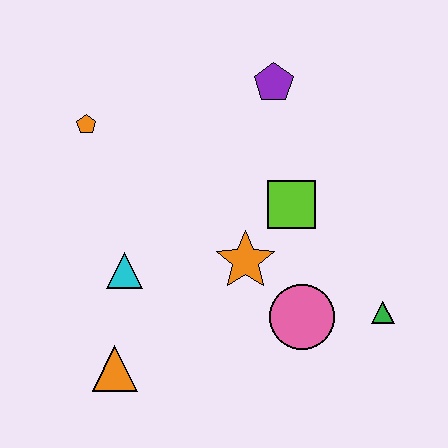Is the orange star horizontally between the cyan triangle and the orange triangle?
No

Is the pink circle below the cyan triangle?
Yes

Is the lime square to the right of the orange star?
Yes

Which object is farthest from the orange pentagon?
The green triangle is farthest from the orange pentagon.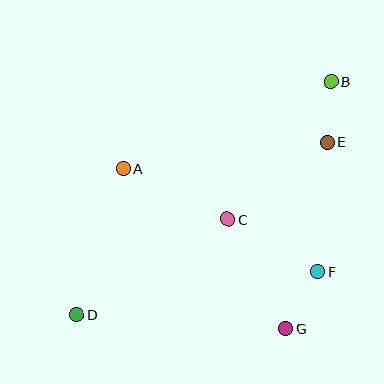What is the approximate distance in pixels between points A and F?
The distance between A and F is approximately 219 pixels.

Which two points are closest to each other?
Points B and E are closest to each other.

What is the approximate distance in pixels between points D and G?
The distance between D and G is approximately 209 pixels.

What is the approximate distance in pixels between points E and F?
The distance between E and F is approximately 130 pixels.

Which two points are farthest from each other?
Points B and D are farthest from each other.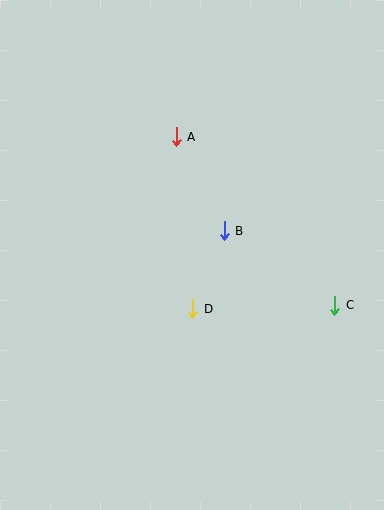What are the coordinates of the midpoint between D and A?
The midpoint between D and A is at (185, 223).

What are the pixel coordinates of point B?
Point B is at (224, 231).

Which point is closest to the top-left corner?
Point A is closest to the top-left corner.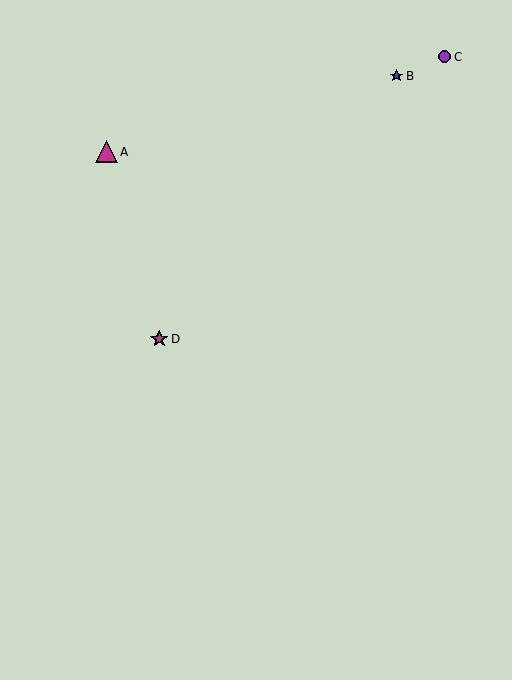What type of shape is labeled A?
Shape A is a magenta triangle.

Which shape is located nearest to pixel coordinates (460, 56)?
The purple circle (labeled C) at (445, 57) is nearest to that location.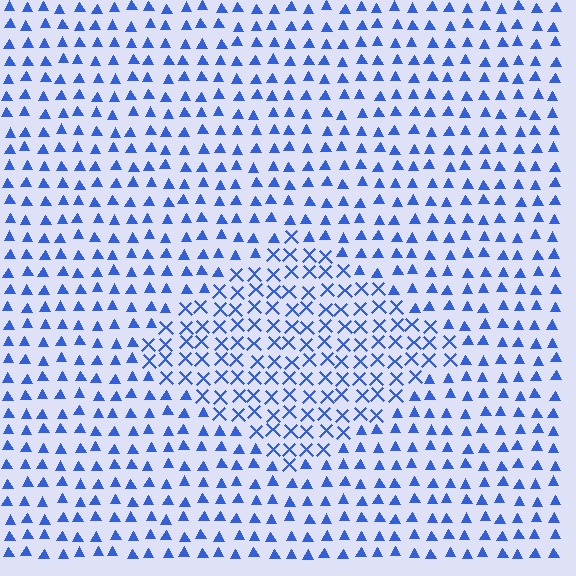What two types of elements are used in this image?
The image uses X marks inside the diamond region and triangles outside it.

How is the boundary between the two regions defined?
The boundary is defined by a change in element shape: X marks inside vs. triangles outside. All elements share the same color and spacing.